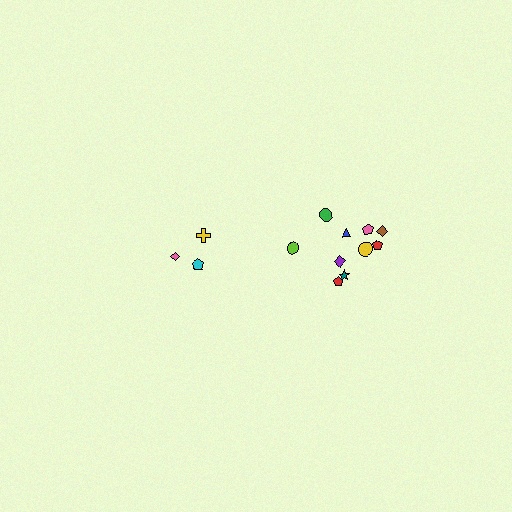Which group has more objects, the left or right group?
The right group.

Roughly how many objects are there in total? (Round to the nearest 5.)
Roughly 15 objects in total.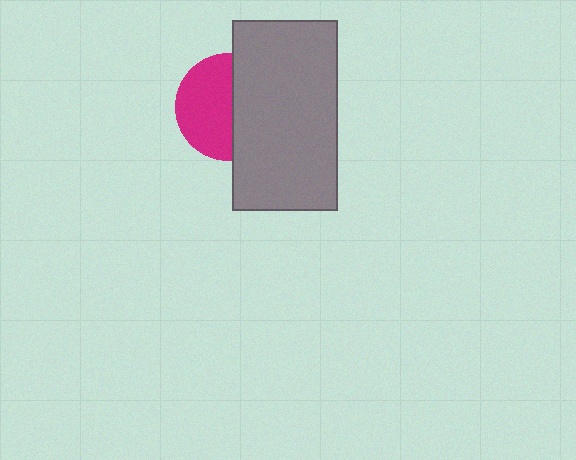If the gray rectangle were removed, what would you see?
You would see the complete magenta circle.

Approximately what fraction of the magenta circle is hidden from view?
Roughly 47% of the magenta circle is hidden behind the gray rectangle.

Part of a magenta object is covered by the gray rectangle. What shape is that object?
It is a circle.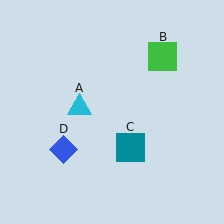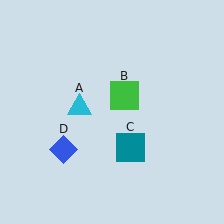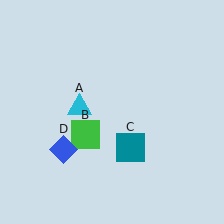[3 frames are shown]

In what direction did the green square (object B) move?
The green square (object B) moved down and to the left.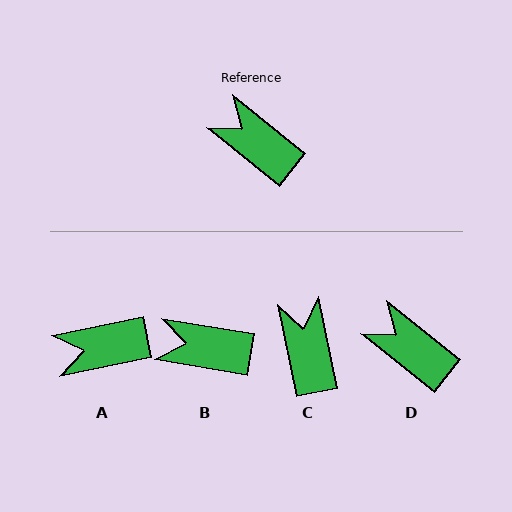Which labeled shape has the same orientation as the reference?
D.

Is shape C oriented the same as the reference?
No, it is off by about 40 degrees.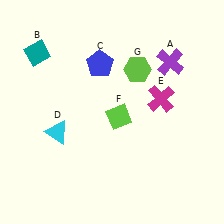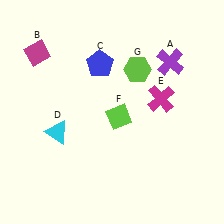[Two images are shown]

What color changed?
The diamond (B) changed from teal in Image 1 to magenta in Image 2.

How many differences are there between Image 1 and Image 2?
There is 1 difference between the two images.